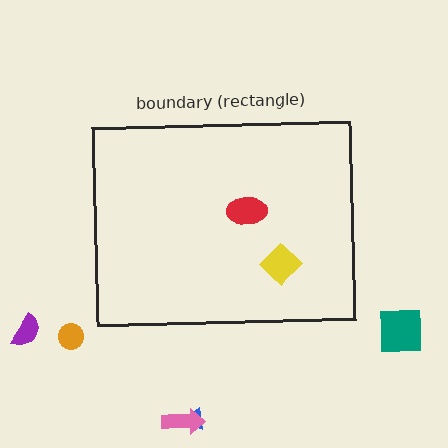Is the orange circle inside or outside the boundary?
Outside.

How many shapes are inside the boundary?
2 inside, 5 outside.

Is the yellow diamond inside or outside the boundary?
Inside.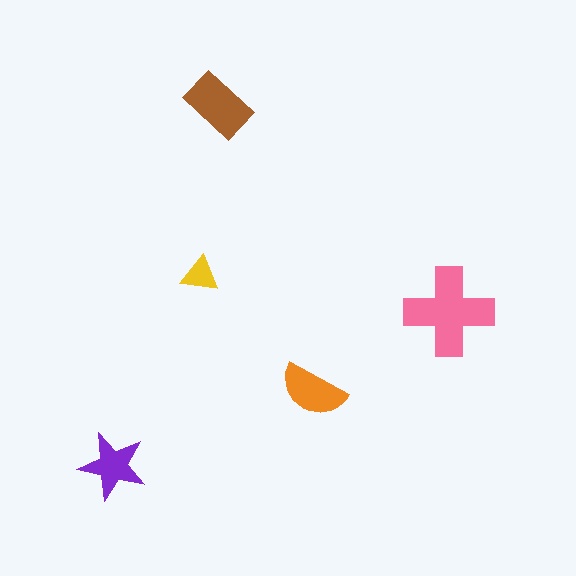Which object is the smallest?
The yellow triangle.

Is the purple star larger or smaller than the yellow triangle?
Larger.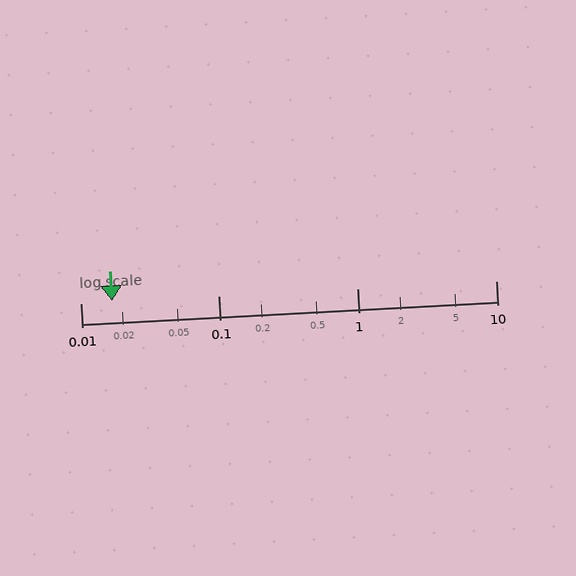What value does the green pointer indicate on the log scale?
The pointer indicates approximately 0.017.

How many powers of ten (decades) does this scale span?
The scale spans 3 decades, from 0.01 to 10.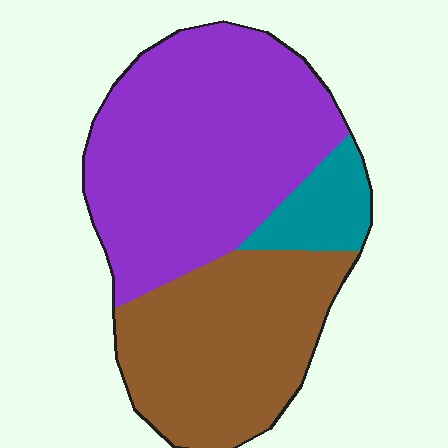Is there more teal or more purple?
Purple.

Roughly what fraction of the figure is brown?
Brown takes up about three eighths (3/8) of the figure.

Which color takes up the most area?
Purple, at roughly 55%.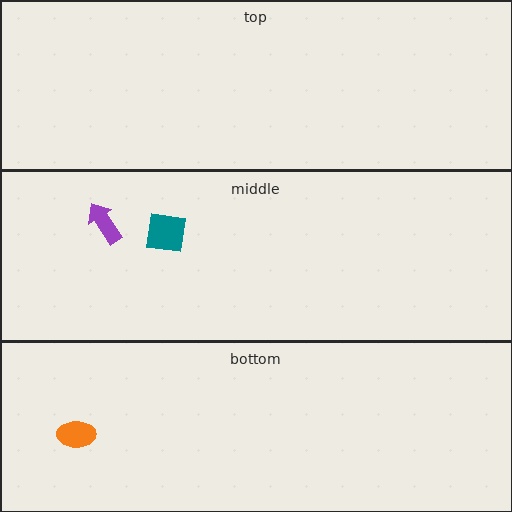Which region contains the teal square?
The middle region.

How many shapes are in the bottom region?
1.